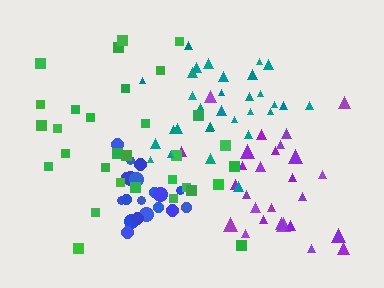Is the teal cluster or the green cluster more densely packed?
Teal.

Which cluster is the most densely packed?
Blue.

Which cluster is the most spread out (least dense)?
Green.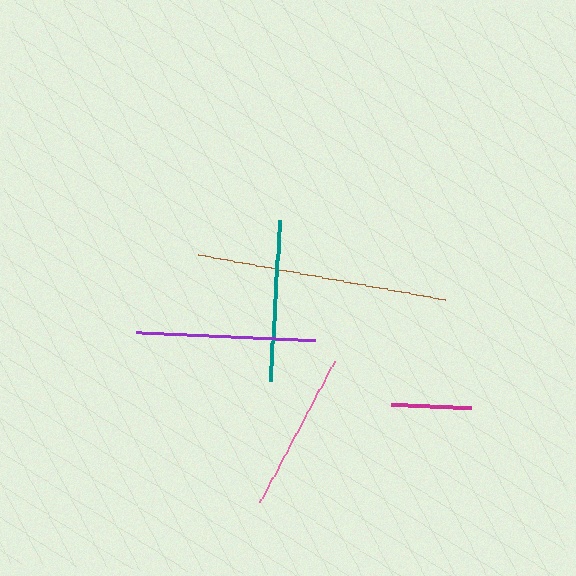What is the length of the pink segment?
The pink segment is approximately 160 pixels long.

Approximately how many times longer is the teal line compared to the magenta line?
The teal line is approximately 2.0 times the length of the magenta line.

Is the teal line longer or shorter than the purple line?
The purple line is longer than the teal line.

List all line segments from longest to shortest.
From longest to shortest: brown, purple, teal, pink, magenta.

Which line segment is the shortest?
The magenta line is the shortest at approximately 79 pixels.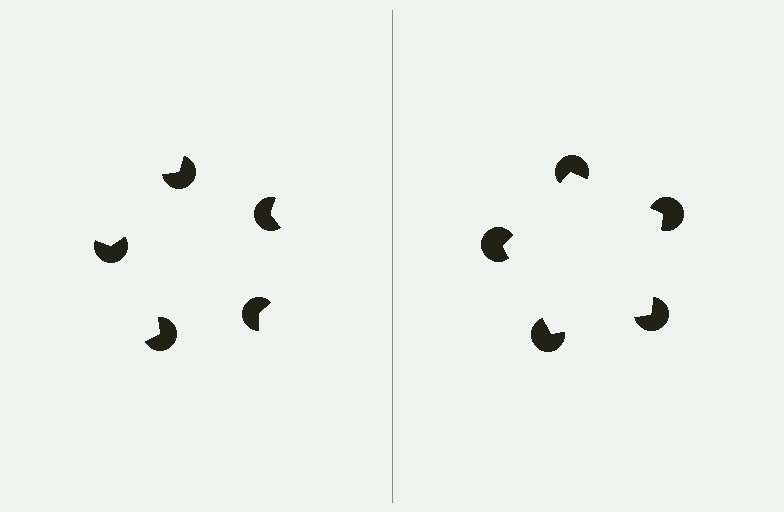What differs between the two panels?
The pac-man discs are positioned identically on both sides; only the wedge orientations differ. On the right they align to a pentagon; on the left they are misaligned.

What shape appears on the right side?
An illusory pentagon.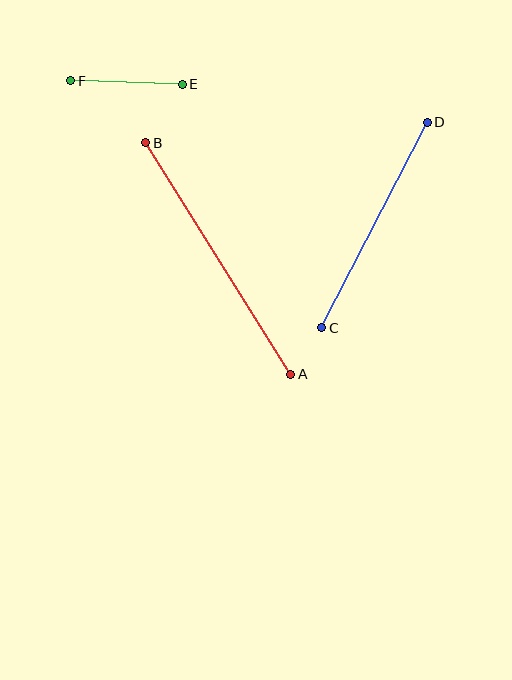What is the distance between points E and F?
The distance is approximately 112 pixels.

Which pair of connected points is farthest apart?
Points A and B are farthest apart.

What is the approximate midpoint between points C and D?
The midpoint is at approximately (375, 225) pixels.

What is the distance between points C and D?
The distance is approximately 231 pixels.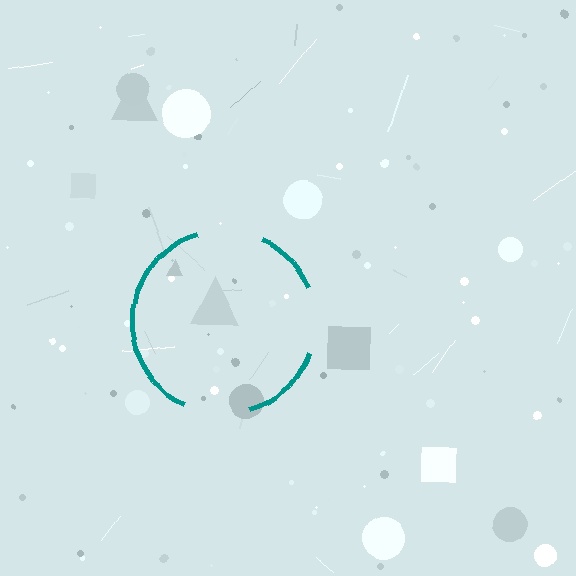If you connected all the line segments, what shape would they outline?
They would outline a circle.